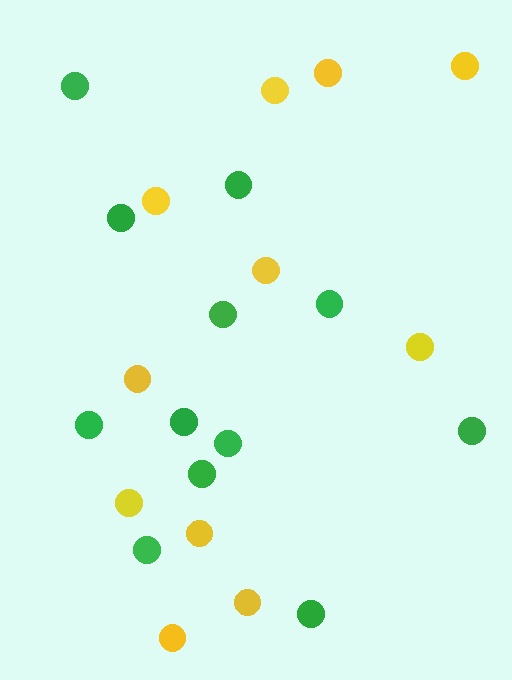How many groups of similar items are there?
There are 2 groups: one group of green circles (12) and one group of yellow circles (11).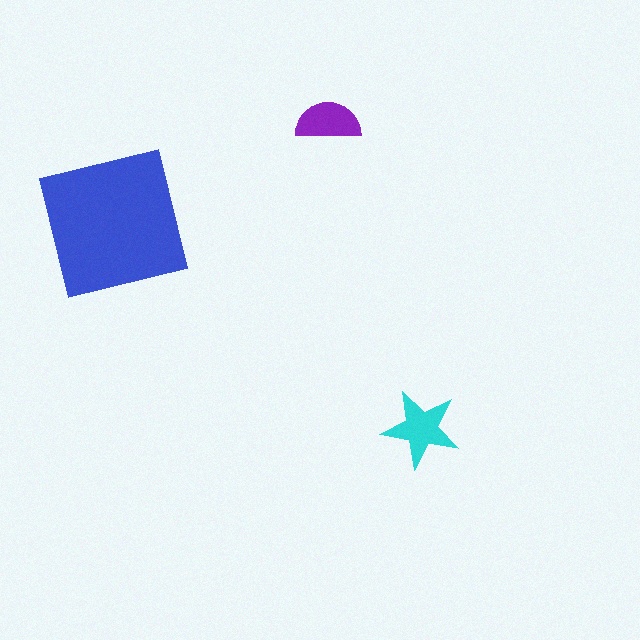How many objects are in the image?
There are 3 objects in the image.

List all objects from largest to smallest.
The blue square, the cyan star, the purple semicircle.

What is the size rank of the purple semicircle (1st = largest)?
3rd.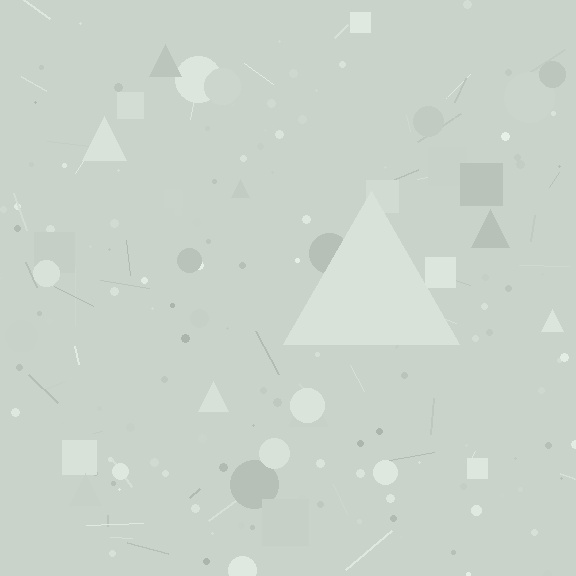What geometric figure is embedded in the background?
A triangle is embedded in the background.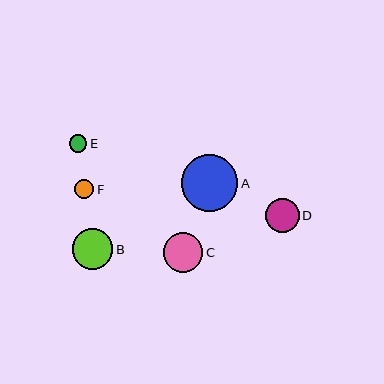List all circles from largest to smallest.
From largest to smallest: A, B, C, D, F, E.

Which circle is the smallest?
Circle E is the smallest with a size of approximately 17 pixels.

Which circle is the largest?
Circle A is the largest with a size of approximately 56 pixels.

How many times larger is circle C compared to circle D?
Circle C is approximately 1.2 times the size of circle D.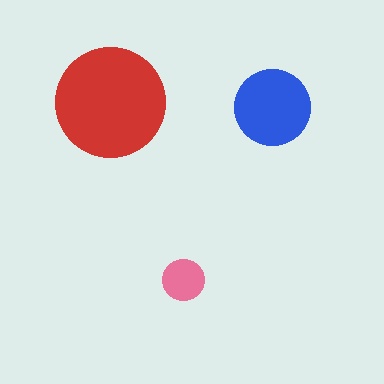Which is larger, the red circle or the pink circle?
The red one.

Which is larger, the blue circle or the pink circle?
The blue one.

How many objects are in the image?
There are 3 objects in the image.